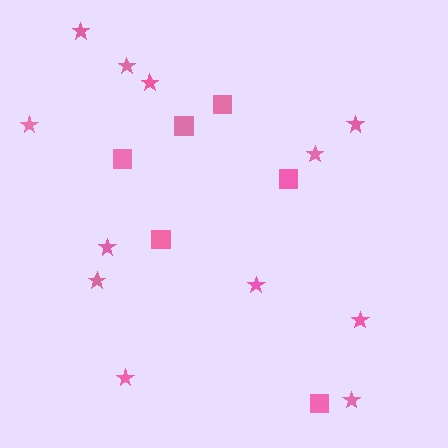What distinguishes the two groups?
There are 2 groups: one group of stars (12) and one group of squares (6).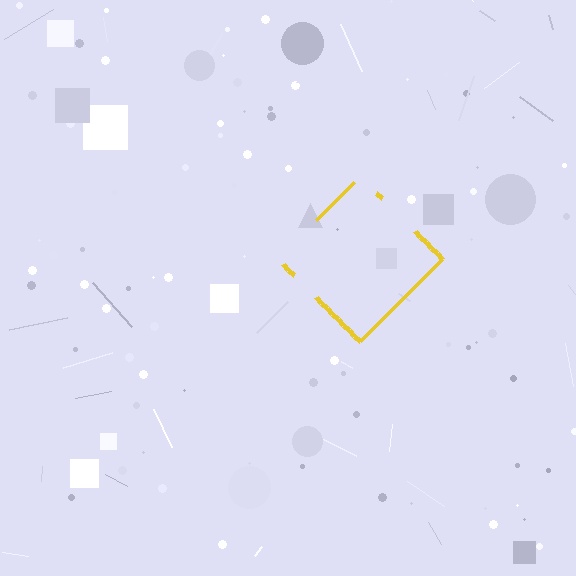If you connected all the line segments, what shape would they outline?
They would outline a diamond.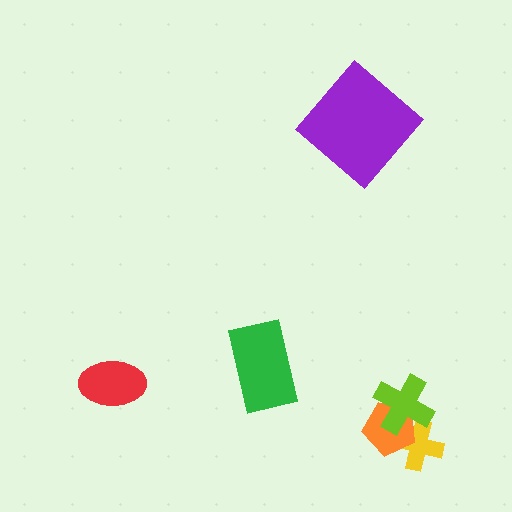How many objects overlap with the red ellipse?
0 objects overlap with the red ellipse.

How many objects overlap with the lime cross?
2 objects overlap with the lime cross.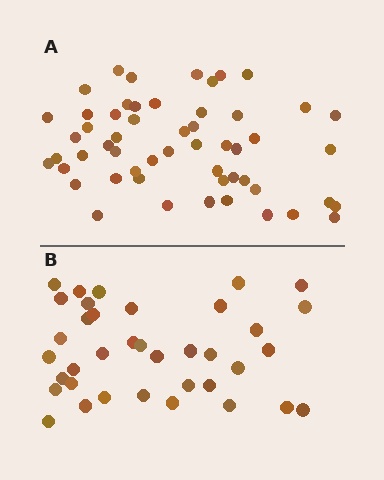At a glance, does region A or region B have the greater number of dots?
Region A (the top region) has more dots.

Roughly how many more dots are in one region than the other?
Region A has approximately 15 more dots than region B.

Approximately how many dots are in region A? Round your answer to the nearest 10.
About 50 dots. (The exact count is 54, which rounds to 50.)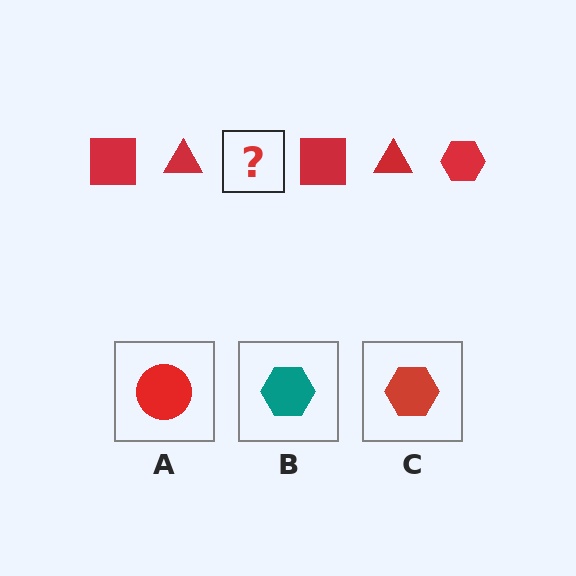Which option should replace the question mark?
Option C.